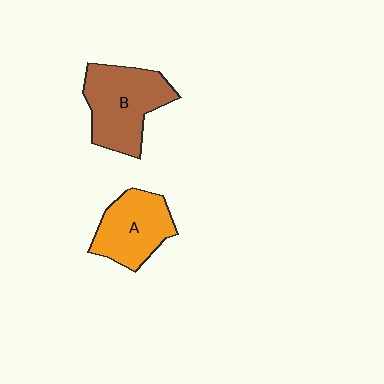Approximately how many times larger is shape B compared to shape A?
Approximately 1.2 times.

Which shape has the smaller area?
Shape A (orange).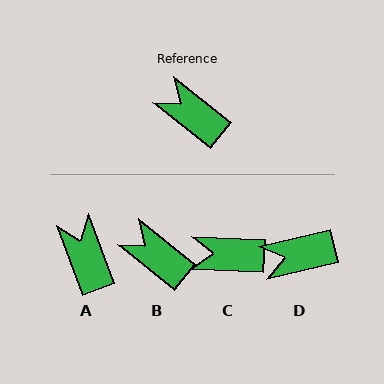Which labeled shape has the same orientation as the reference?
B.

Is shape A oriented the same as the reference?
No, it is off by about 31 degrees.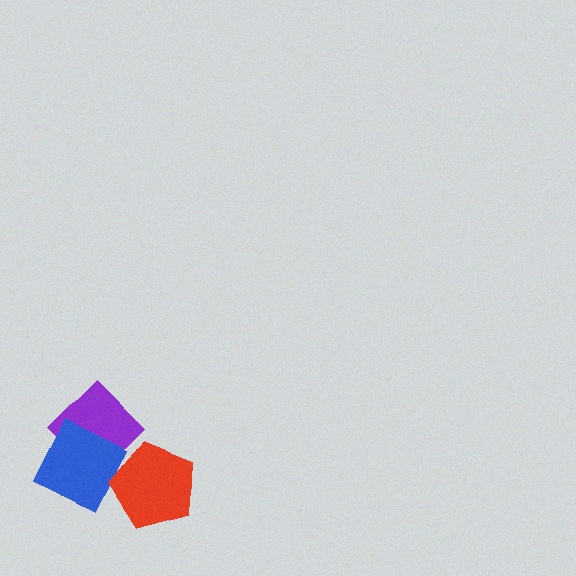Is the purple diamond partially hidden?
Yes, it is partially covered by another shape.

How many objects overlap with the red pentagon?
1 object overlaps with the red pentagon.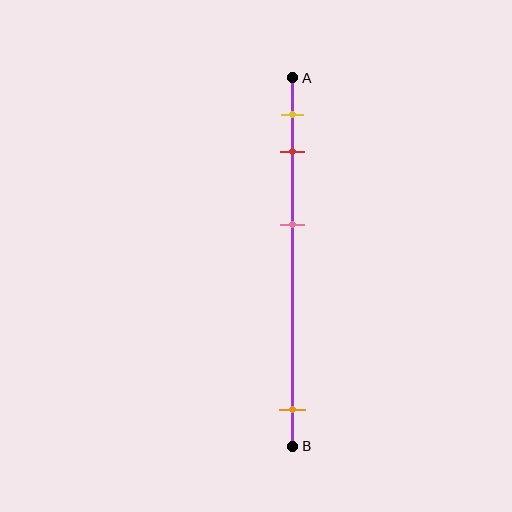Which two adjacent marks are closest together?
The yellow and red marks are the closest adjacent pair.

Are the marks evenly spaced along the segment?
No, the marks are not evenly spaced.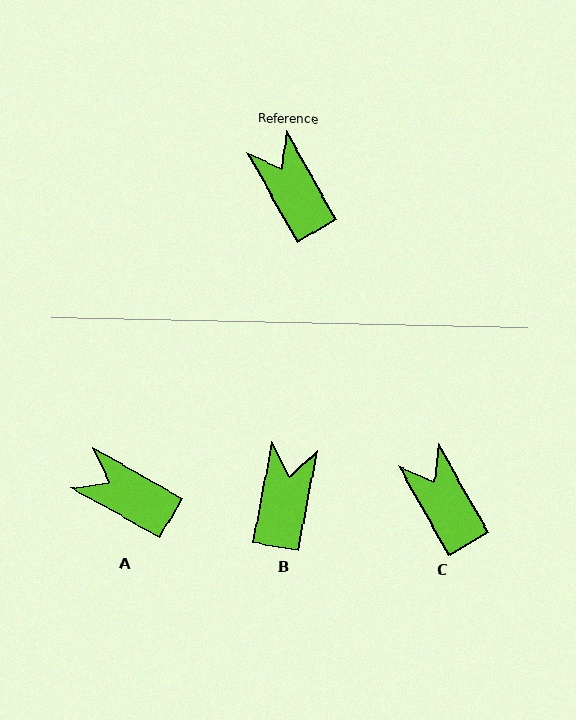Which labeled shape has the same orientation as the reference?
C.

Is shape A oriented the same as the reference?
No, it is off by about 31 degrees.